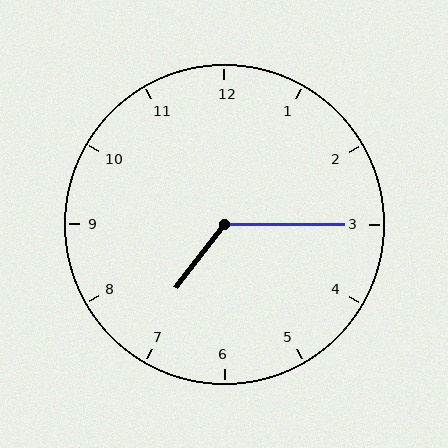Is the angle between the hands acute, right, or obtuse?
It is obtuse.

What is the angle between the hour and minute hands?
Approximately 128 degrees.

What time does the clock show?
7:15.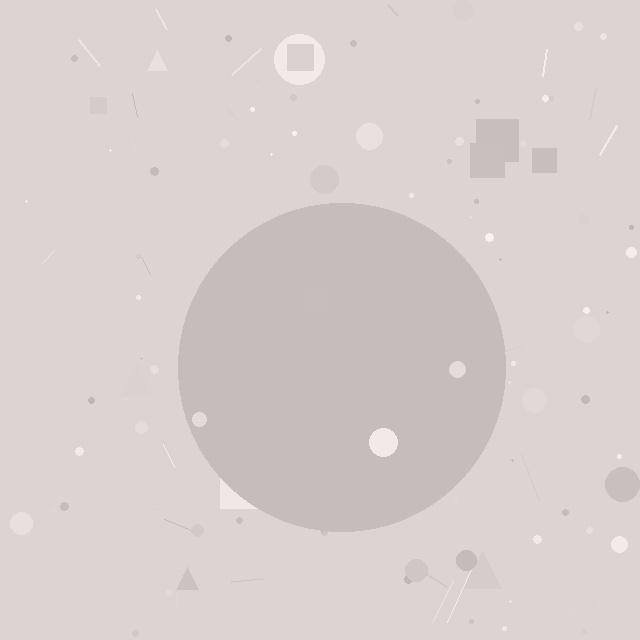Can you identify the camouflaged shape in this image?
The camouflaged shape is a circle.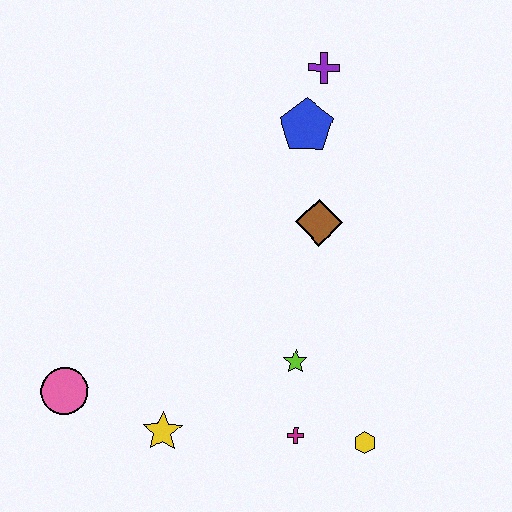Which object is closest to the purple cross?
The blue pentagon is closest to the purple cross.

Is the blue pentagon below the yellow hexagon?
No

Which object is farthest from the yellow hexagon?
The purple cross is farthest from the yellow hexagon.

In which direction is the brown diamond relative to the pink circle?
The brown diamond is to the right of the pink circle.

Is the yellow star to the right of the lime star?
No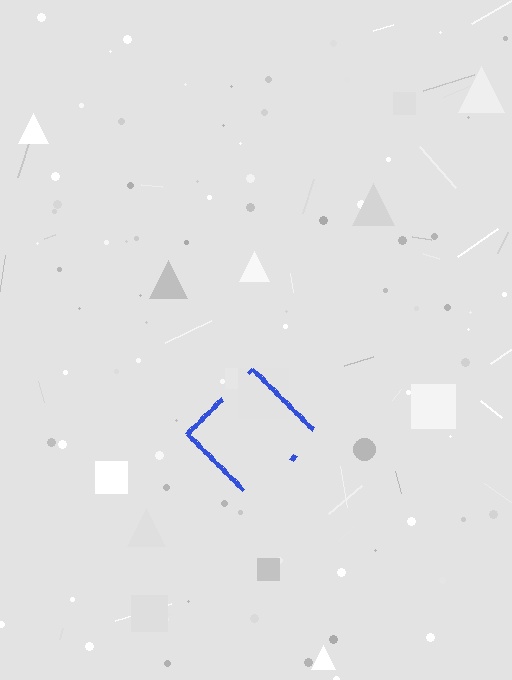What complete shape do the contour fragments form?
The contour fragments form a diamond.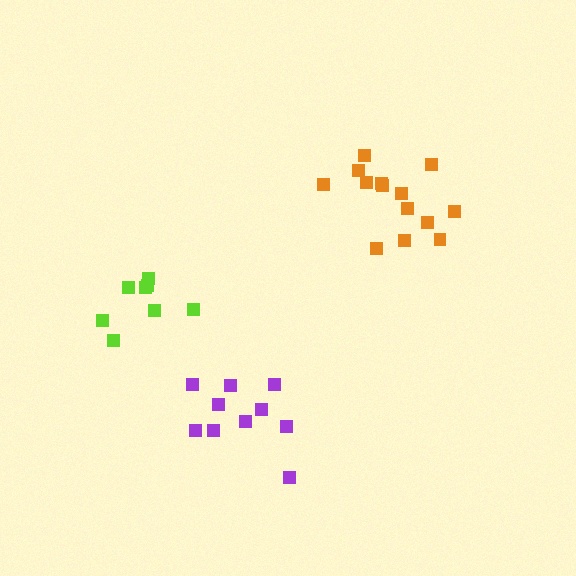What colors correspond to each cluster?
The clusters are colored: lime, purple, orange.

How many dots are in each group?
Group 1: 8 dots, Group 2: 10 dots, Group 3: 14 dots (32 total).